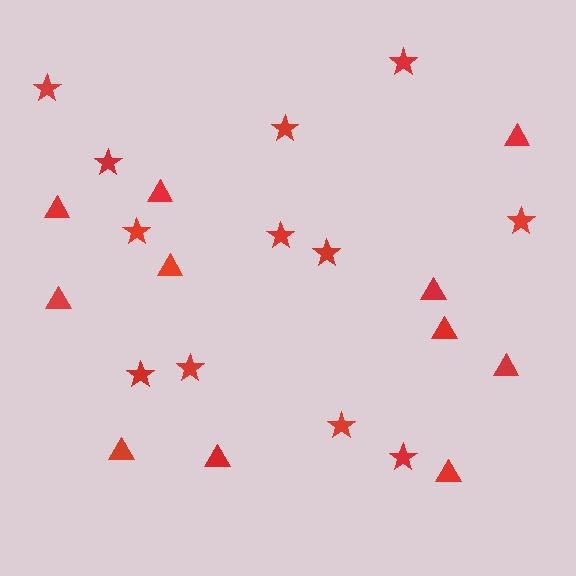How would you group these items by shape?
There are 2 groups: one group of triangles (11) and one group of stars (12).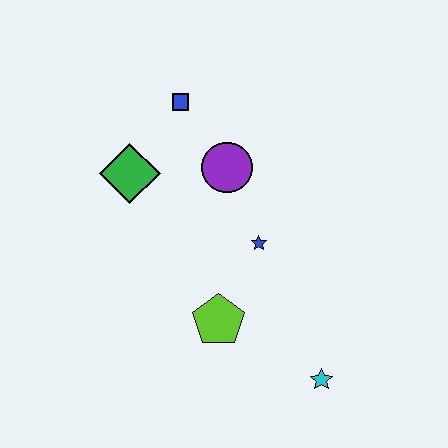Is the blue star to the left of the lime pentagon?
No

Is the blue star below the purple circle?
Yes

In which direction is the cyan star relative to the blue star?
The cyan star is below the blue star.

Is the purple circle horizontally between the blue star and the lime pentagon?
Yes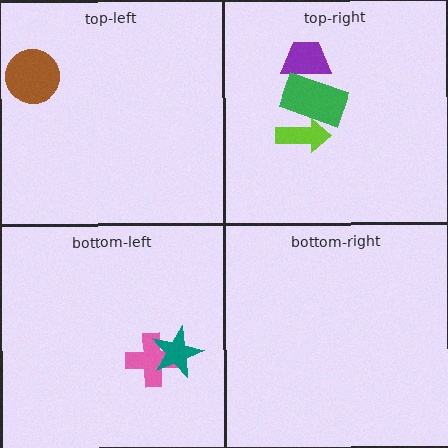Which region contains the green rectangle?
The top-right region.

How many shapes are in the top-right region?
3.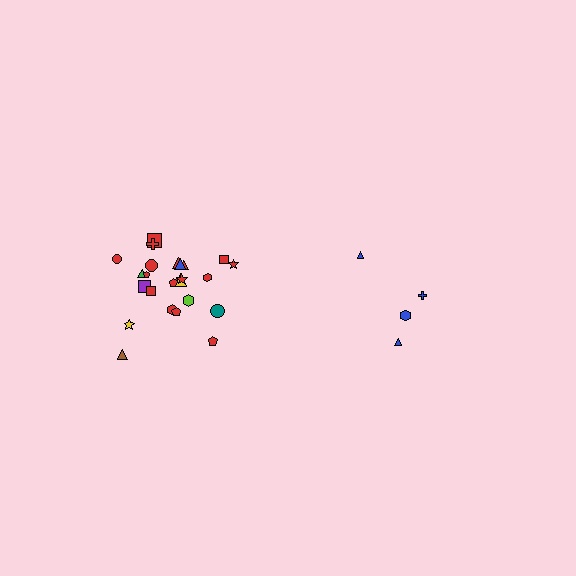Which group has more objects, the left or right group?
The left group.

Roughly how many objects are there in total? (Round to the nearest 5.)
Roughly 30 objects in total.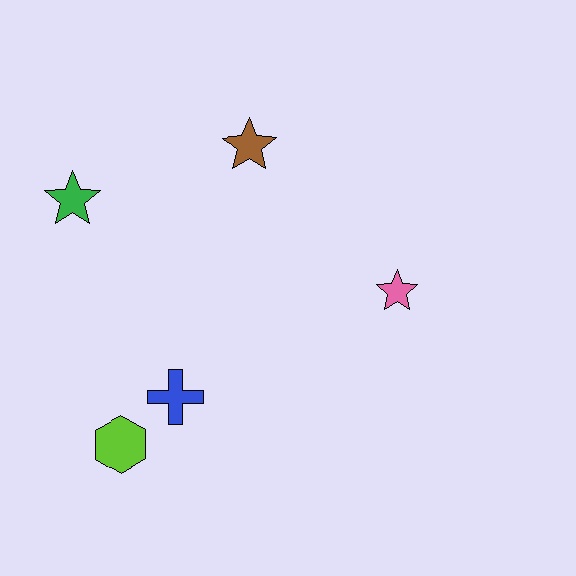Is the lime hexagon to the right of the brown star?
No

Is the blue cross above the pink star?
No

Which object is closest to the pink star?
The brown star is closest to the pink star.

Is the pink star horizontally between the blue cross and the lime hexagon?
No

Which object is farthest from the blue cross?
The brown star is farthest from the blue cross.